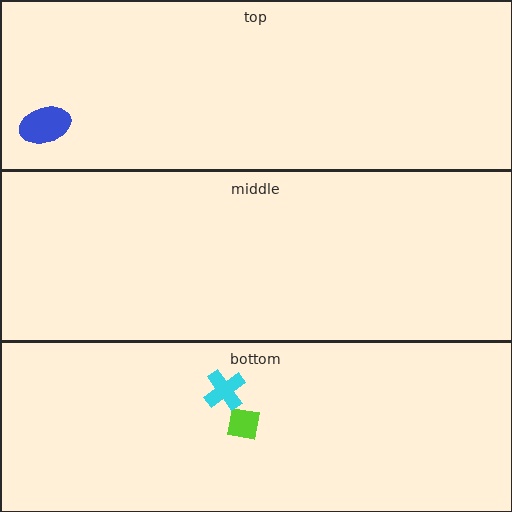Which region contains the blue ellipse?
The top region.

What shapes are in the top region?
The blue ellipse.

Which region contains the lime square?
The bottom region.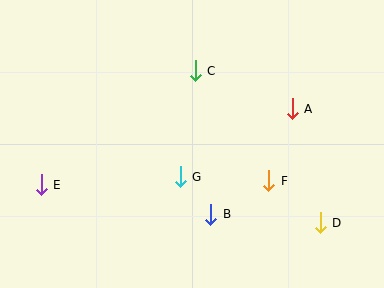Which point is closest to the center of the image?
Point G at (180, 177) is closest to the center.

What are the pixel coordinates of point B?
Point B is at (211, 214).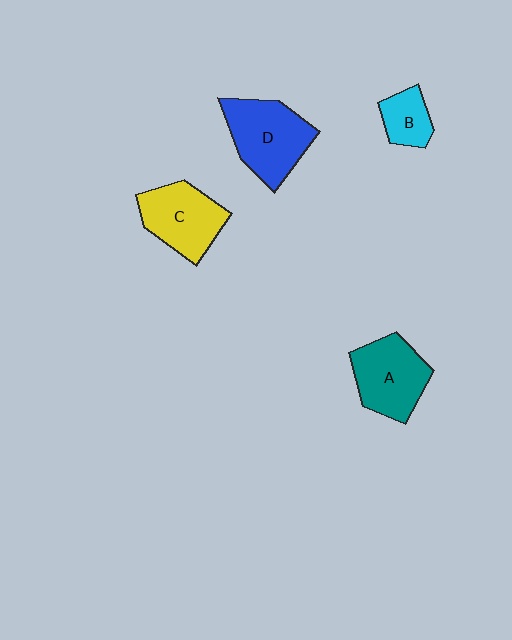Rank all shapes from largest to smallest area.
From largest to smallest: D (blue), A (teal), C (yellow), B (cyan).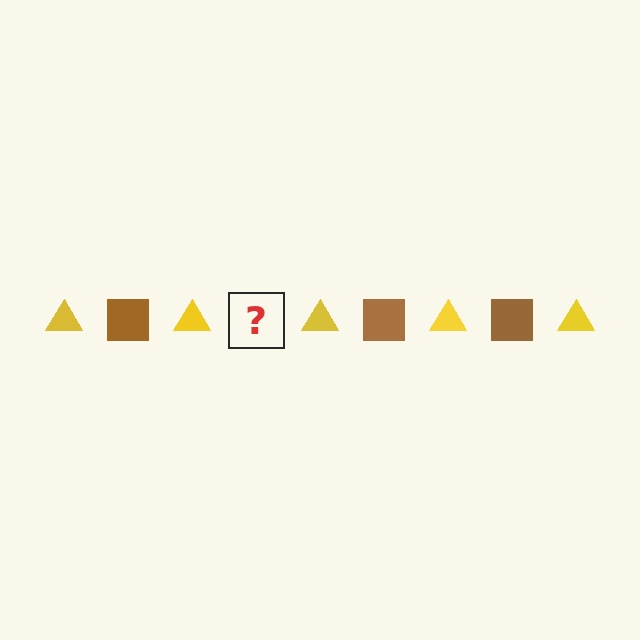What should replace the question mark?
The question mark should be replaced with a brown square.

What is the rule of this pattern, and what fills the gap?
The rule is that the pattern alternates between yellow triangle and brown square. The gap should be filled with a brown square.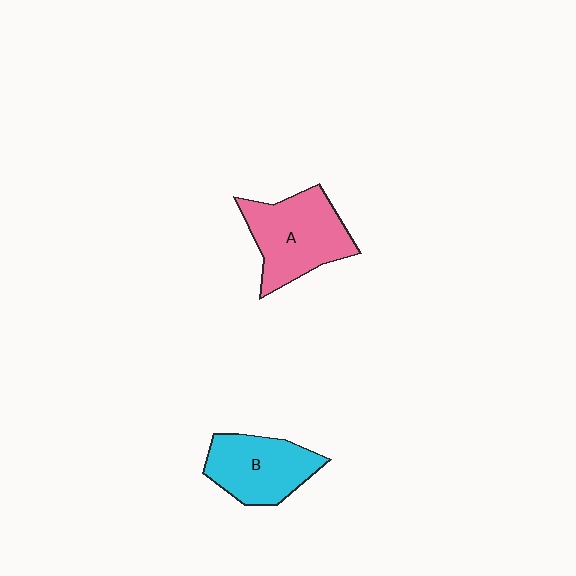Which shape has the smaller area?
Shape B (cyan).